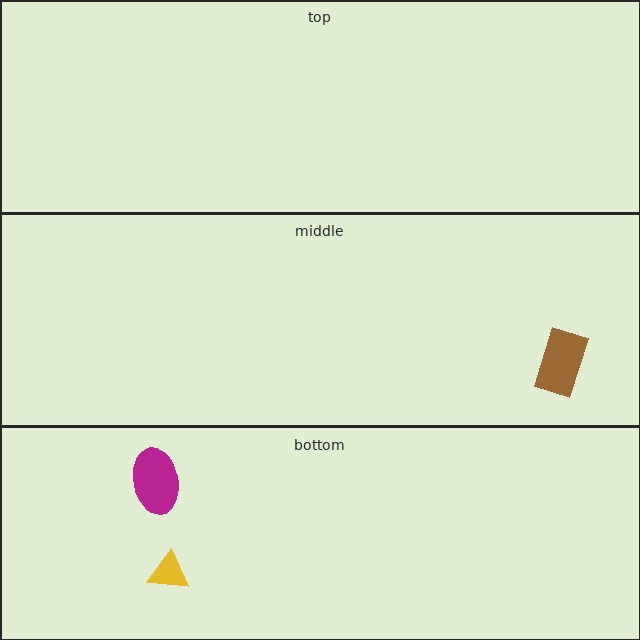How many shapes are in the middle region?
1.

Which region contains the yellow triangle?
The bottom region.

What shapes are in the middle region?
The brown rectangle.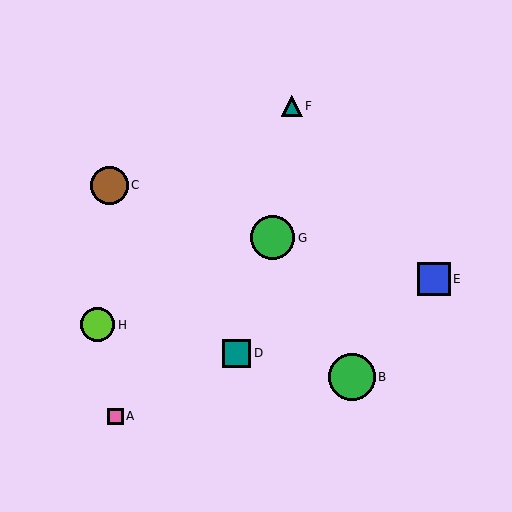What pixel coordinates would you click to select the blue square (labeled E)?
Click at (434, 279) to select the blue square E.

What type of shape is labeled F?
Shape F is a teal triangle.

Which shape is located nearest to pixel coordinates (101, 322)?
The lime circle (labeled H) at (98, 325) is nearest to that location.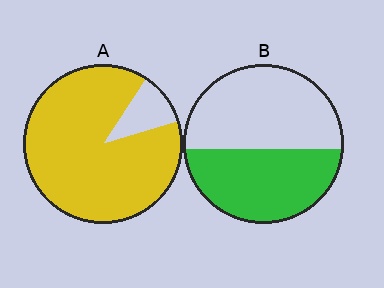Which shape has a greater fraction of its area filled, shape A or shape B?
Shape A.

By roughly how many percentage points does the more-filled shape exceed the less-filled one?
By roughly 45 percentage points (A over B).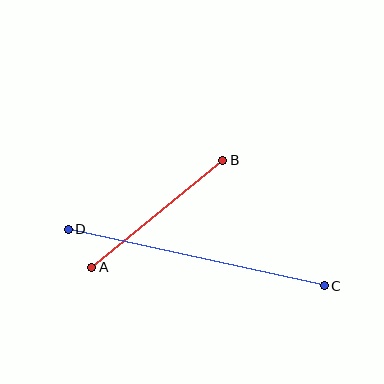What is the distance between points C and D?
The distance is approximately 262 pixels.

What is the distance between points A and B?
The distance is approximately 169 pixels.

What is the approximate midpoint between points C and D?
The midpoint is at approximately (196, 258) pixels.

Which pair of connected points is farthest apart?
Points C and D are farthest apart.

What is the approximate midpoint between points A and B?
The midpoint is at approximately (157, 214) pixels.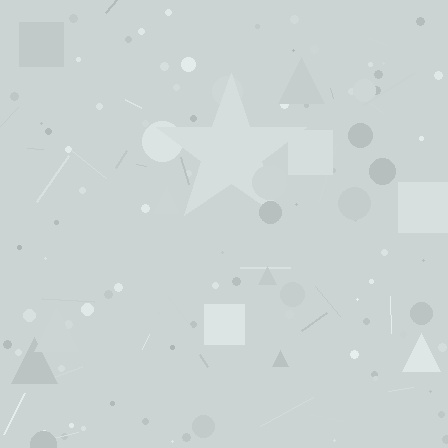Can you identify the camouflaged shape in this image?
The camouflaged shape is a star.